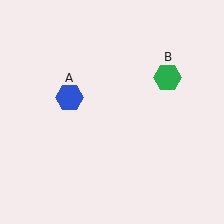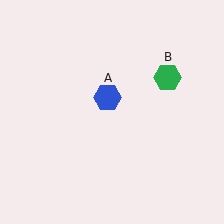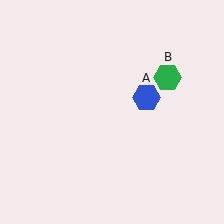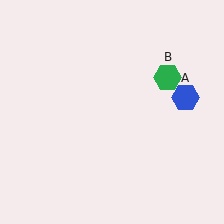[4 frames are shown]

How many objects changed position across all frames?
1 object changed position: blue hexagon (object A).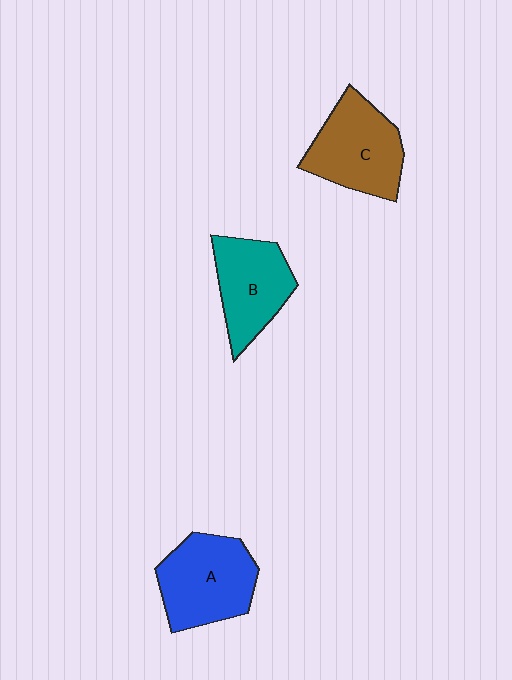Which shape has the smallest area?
Shape B (teal).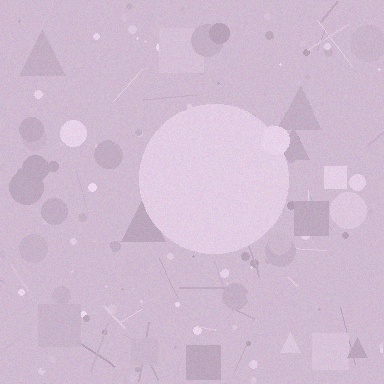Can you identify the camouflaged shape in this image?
The camouflaged shape is a circle.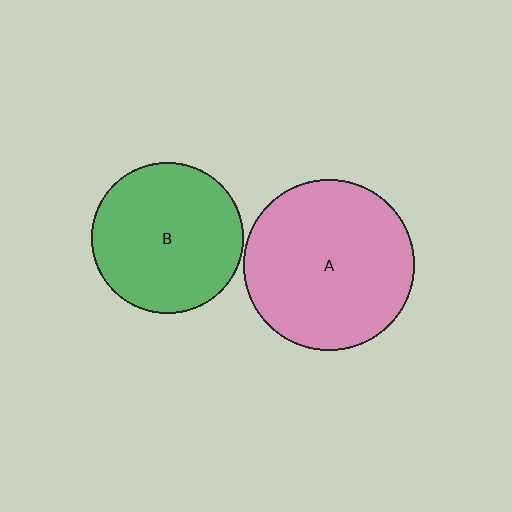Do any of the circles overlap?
No, none of the circles overlap.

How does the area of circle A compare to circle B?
Approximately 1.3 times.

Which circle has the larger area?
Circle A (pink).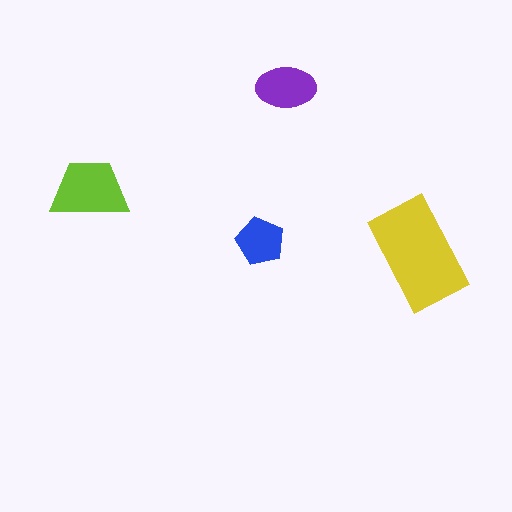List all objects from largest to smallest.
The yellow rectangle, the lime trapezoid, the purple ellipse, the blue pentagon.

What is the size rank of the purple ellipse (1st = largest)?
3rd.